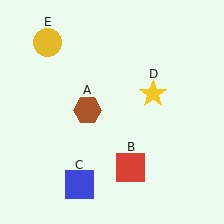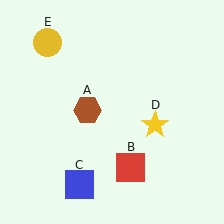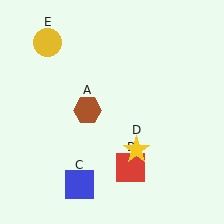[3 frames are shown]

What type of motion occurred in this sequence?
The yellow star (object D) rotated clockwise around the center of the scene.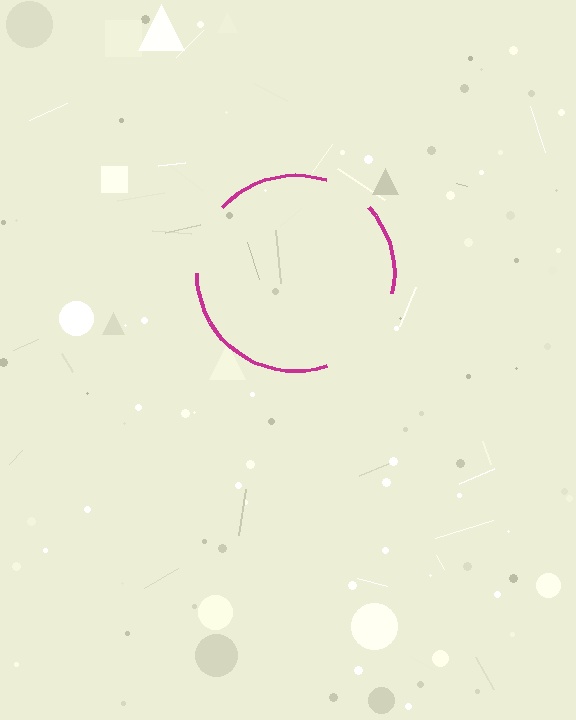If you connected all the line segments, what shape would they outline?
They would outline a circle.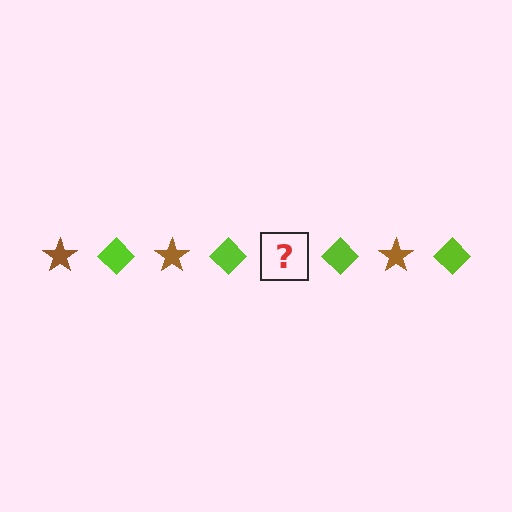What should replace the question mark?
The question mark should be replaced with a brown star.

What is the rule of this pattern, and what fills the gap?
The rule is that the pattern alternates between brown star and lime diamond. The gap should be filled with a brown star.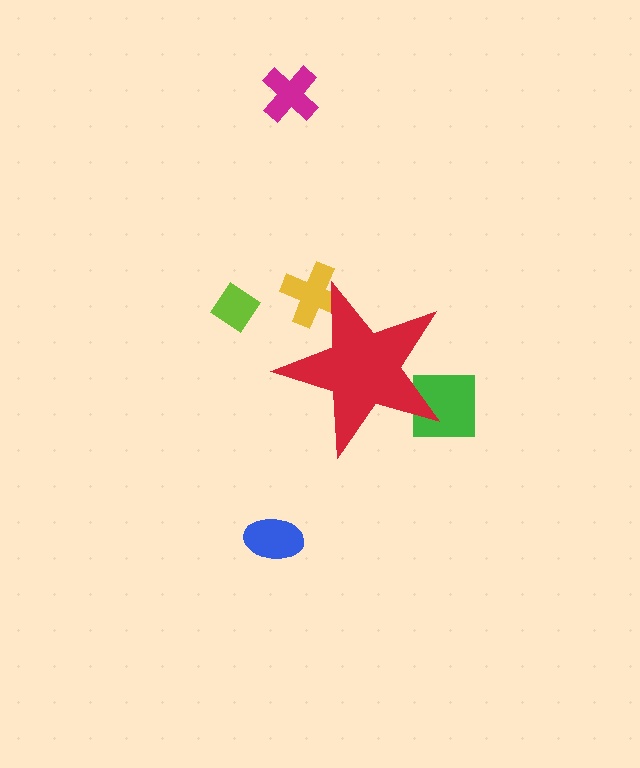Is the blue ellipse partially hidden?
No, the blue ellipse is fully visible.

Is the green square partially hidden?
Yes, the green square is partially hidden behind the red star.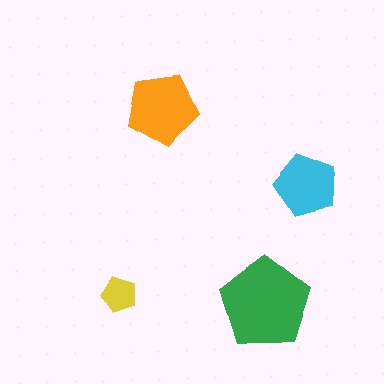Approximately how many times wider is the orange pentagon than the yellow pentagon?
About 2 times wider.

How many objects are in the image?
There are 4 objects in the image.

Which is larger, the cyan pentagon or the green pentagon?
The green one.